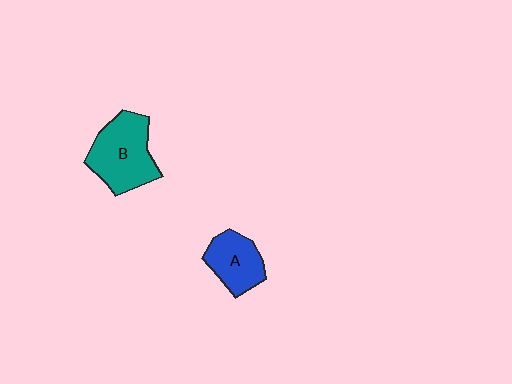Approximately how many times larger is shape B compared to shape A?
Approximately 1.5 times.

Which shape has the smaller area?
Shape A (blue).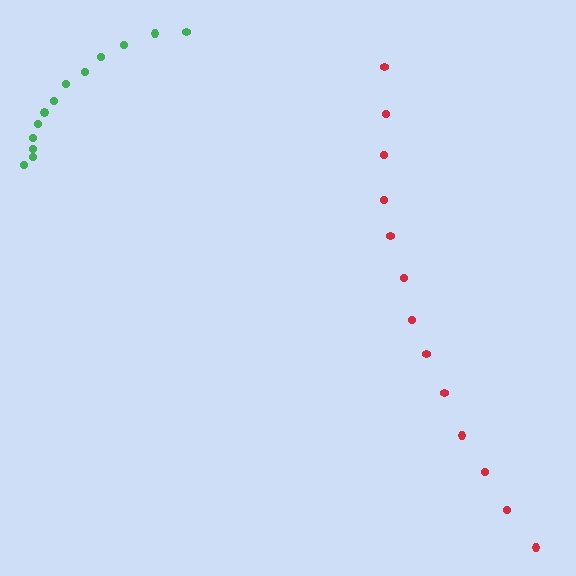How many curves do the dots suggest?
There are 2 distinct paths.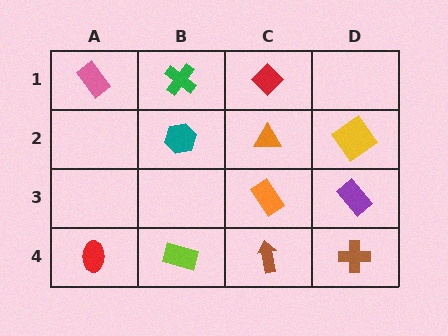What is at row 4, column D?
A brown cross.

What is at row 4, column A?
A red ellipse.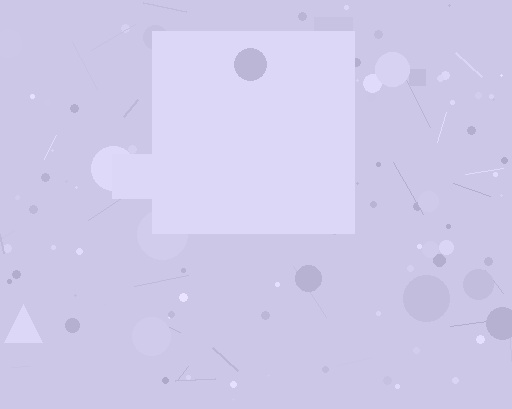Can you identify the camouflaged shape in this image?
The camouflaged shape is a square.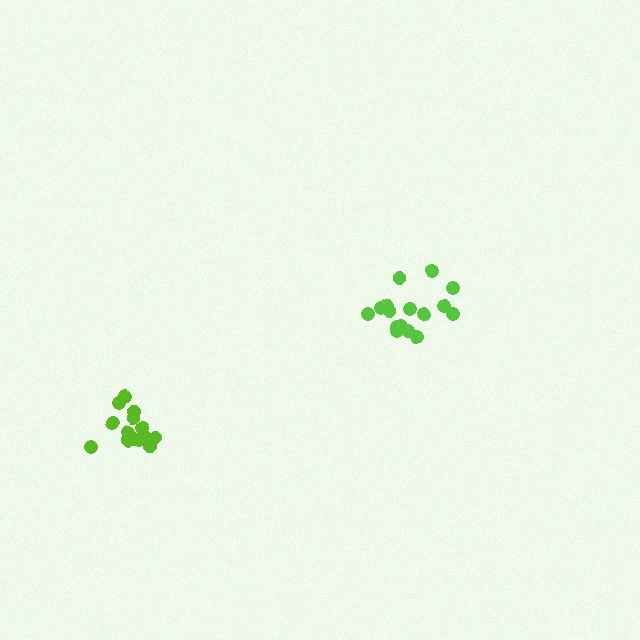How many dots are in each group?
Group 1: 14 dots, Group 2: 16 dots (30 total).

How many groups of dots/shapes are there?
There are 2 groups.